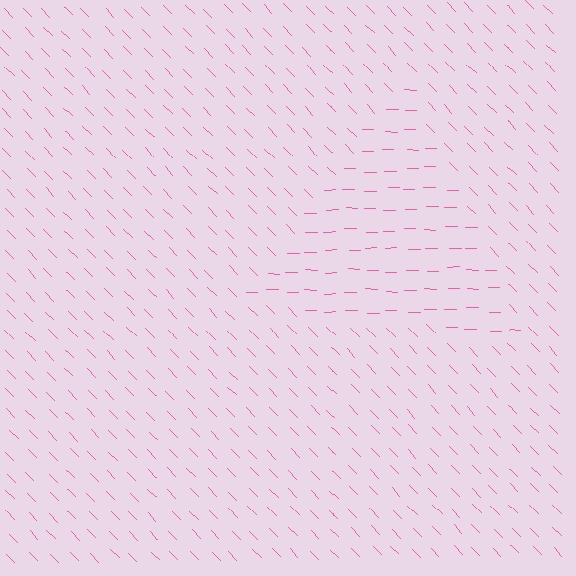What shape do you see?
I see a triangle.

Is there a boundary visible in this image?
Yes, there is a texture boundary formed by a change in line orientation.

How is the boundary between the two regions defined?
The boundary is defined purely by a change in line orientation (approximately 45 degrees difference). All lines are the same color and thickness.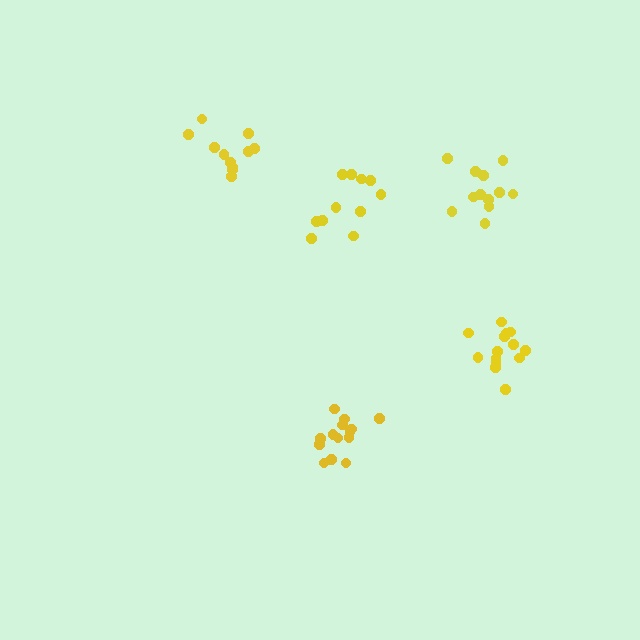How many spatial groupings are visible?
There are 5 spatial groupings.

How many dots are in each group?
Group 1: 11 dots, Group 2: 11 dots, Group 3: 14 dots, Group 4: 12 dots, Group 5: 14 dots (62 total).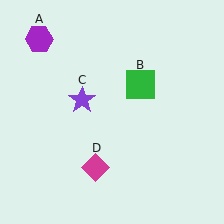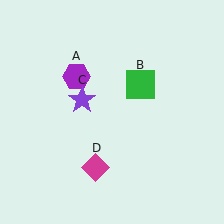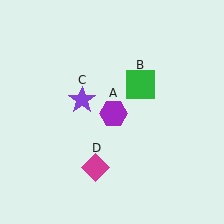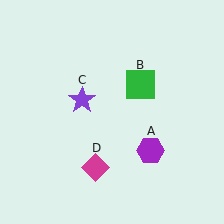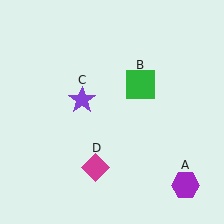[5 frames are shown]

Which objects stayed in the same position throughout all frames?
Green square (object B) and purple star (object C) and magenta diamond (object D) remained stationary.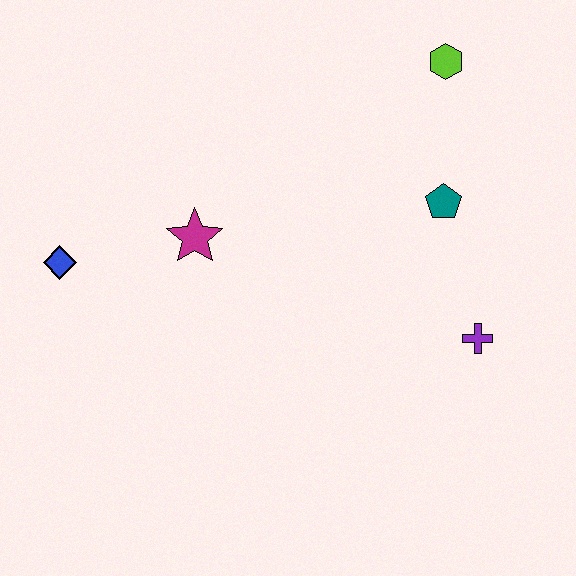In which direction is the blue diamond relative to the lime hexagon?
The blue diamond is to the left of the lime hexagon.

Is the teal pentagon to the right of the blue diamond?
Yes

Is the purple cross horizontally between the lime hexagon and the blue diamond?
No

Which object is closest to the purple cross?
The teal pentagon is closest to the purple cross.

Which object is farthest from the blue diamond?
The lime hexagon is farthest from the blue diamond.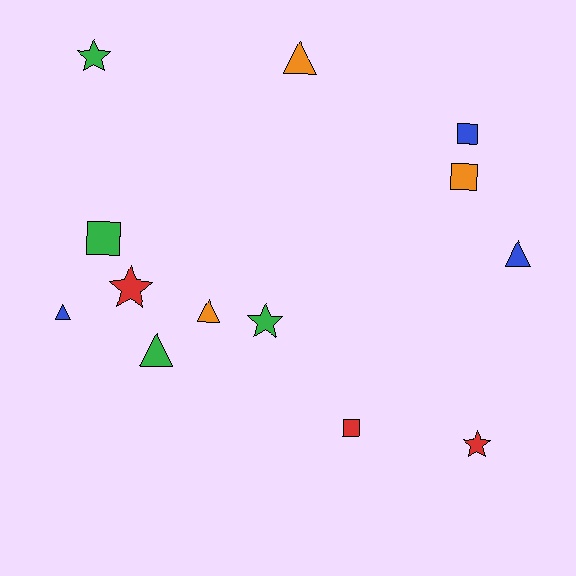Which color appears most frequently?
Green, with 4 objects.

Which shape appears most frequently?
Triangle, with 5 objects.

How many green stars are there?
There are 2 green stars.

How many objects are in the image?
There are 13 objects.